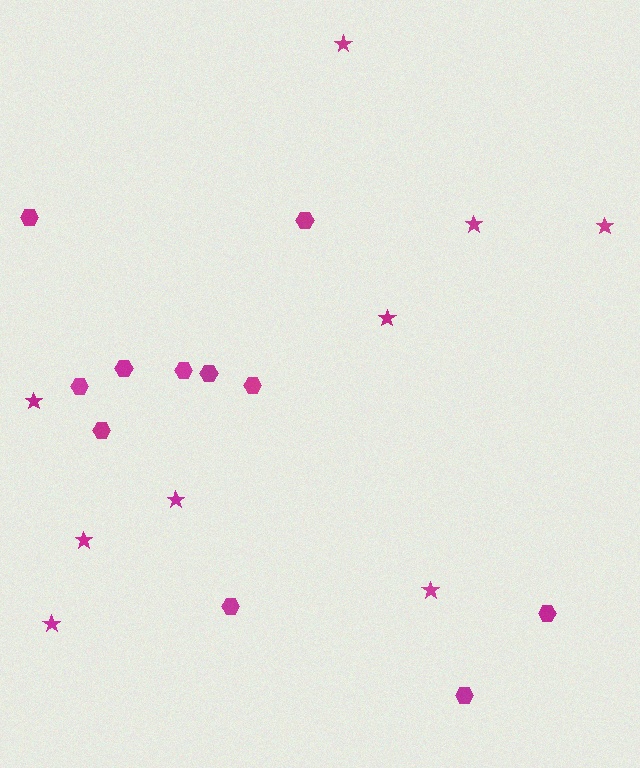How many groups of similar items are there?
There are 2 groups: one group of hexagons (11) and one group of stars (9).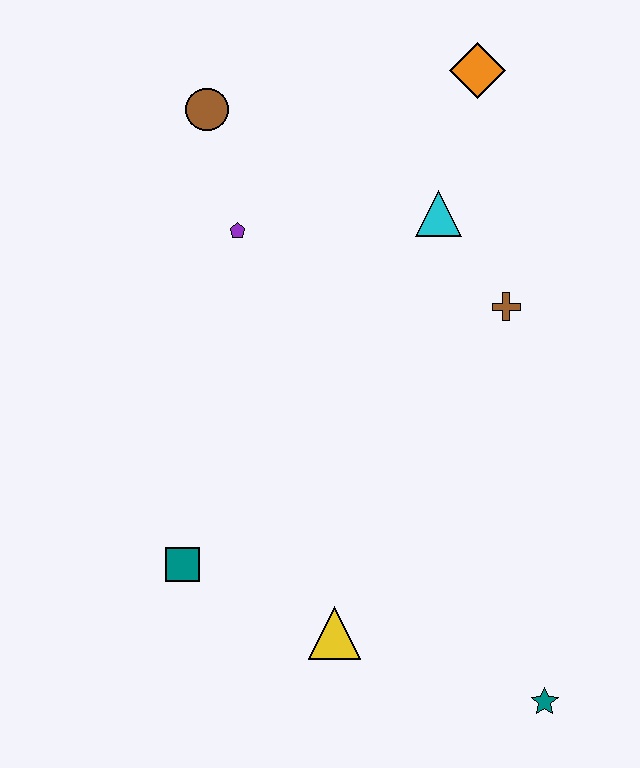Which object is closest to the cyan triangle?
The brown cross is closest to the cyan triangle.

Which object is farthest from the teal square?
The orange diamond is farthest from the teal square.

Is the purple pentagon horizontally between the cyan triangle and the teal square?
Yes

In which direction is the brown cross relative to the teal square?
The brown cross is to the right of the teal square.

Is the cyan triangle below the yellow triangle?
No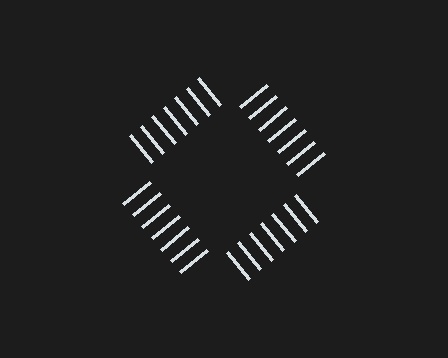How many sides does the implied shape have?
4 sides — the line-ends trace a square.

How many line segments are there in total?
28 — 7 along each of the 4 edges.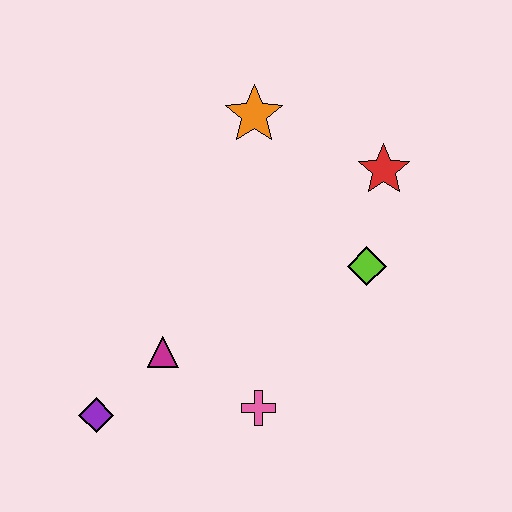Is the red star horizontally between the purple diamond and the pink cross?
No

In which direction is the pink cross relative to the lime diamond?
The pink cross is below the lime diamond.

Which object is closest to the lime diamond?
The red star is closest to the lime diamond.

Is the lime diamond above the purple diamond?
Yes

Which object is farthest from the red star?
The purple diamond is farthest from the red star.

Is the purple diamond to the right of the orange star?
No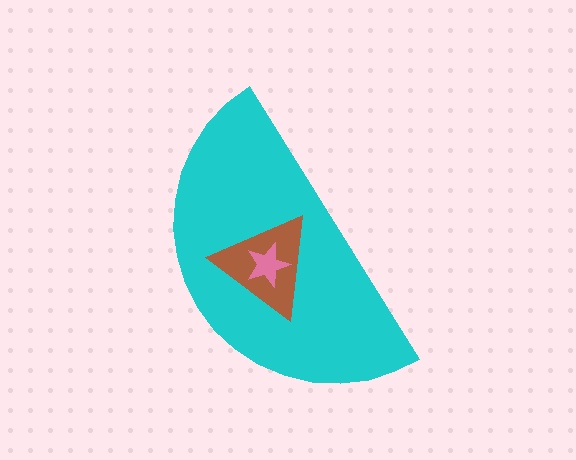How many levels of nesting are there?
3.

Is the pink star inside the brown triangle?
Yes.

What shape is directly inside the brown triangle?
The pink star.